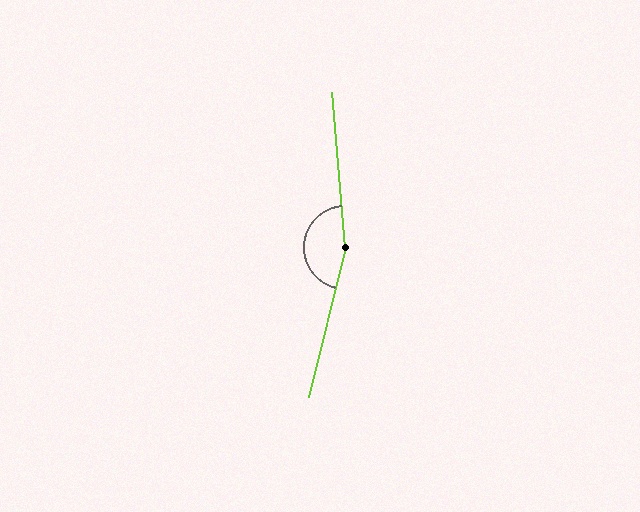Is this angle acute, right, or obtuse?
It is obtuse.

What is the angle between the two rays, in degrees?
Approximately 161 degrees.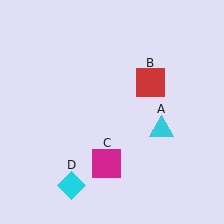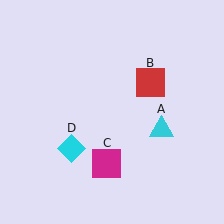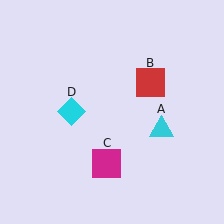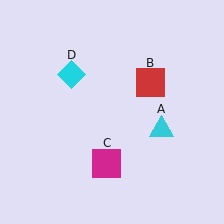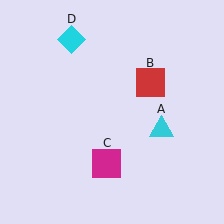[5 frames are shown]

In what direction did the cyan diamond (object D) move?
The cyan diamond (object D) moved up.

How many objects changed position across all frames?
1 object changed position: cyan diamond (object D).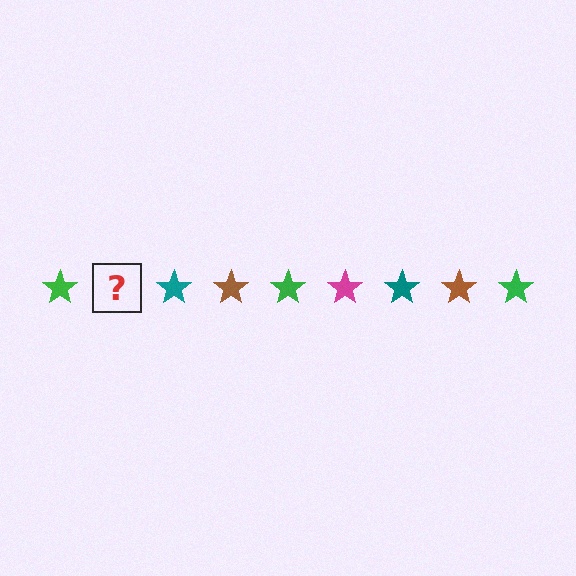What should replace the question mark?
The question mark should be replaced with a magenta star.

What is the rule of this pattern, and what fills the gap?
The rule is that the pattern cycles through green, magenta, teal, brown stars. The gap should be filled with a magenta star.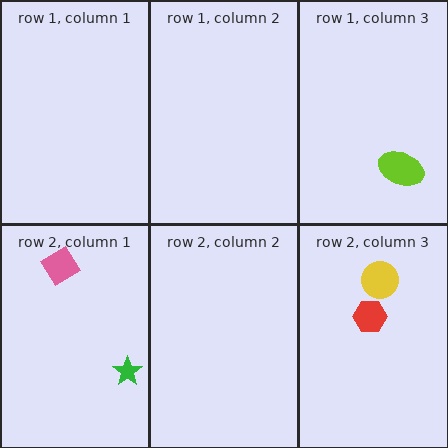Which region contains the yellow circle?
The row 2, column 3 region.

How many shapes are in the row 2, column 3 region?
2.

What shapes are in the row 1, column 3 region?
The lime ellipse.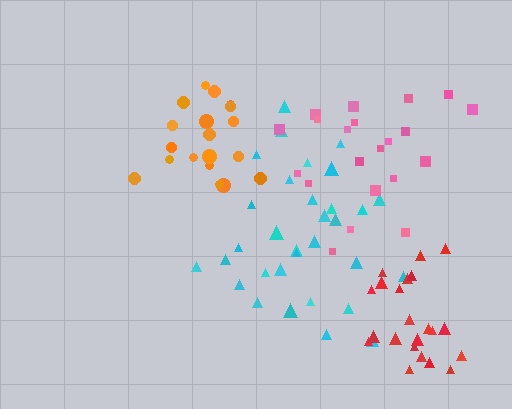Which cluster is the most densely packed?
Red.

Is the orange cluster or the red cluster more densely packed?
Red.